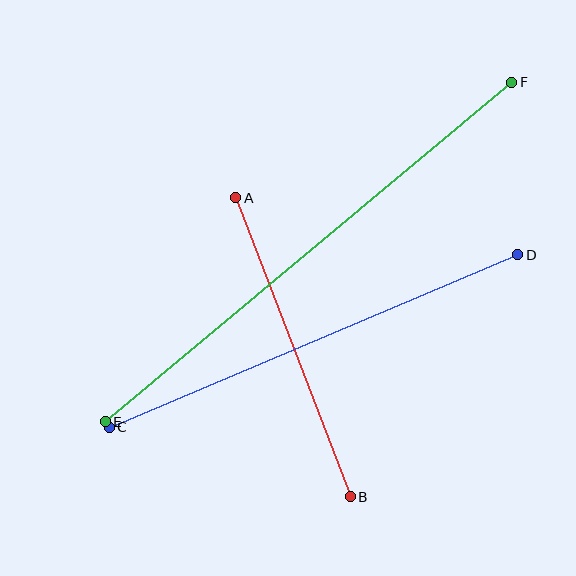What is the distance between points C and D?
The distance is approximately 444 pixels.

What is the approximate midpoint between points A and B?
The midpoint is at approximately (293, 347) pixels.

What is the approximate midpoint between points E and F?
The midpoint is at approximately (309, 252) pixels.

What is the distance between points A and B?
The distance is approximately 320 pixels.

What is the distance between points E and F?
The distance is approximately 530 pixels.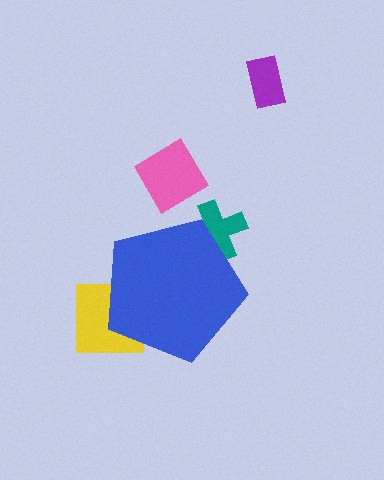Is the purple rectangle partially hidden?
No, the purple rectangle is fully visible.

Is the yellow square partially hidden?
Yes, the yellow square is partially hidden behind the blue pentagon.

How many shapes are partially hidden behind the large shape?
2 shapes are partially hidden.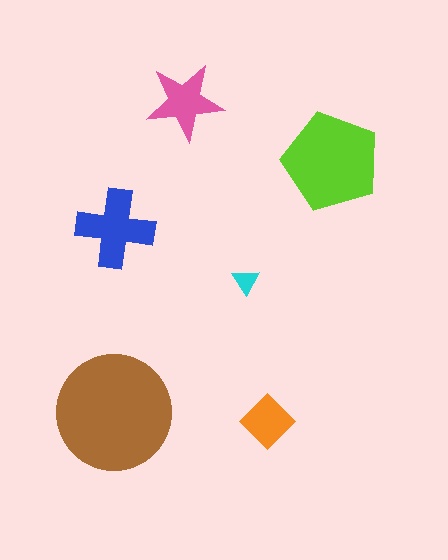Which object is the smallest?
The cyan triangle.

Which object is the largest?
The brown circle.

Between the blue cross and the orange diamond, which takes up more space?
The blue cross.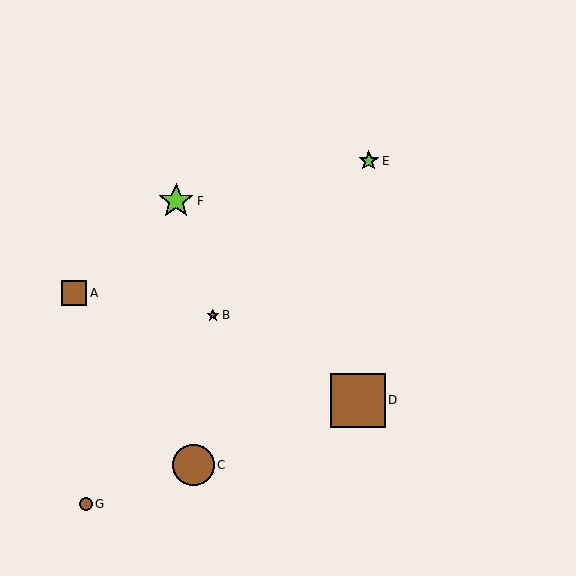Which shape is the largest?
The brown square (labeled D) is the largest.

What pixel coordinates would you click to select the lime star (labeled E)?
Click at (369, 161) to select the lime star E.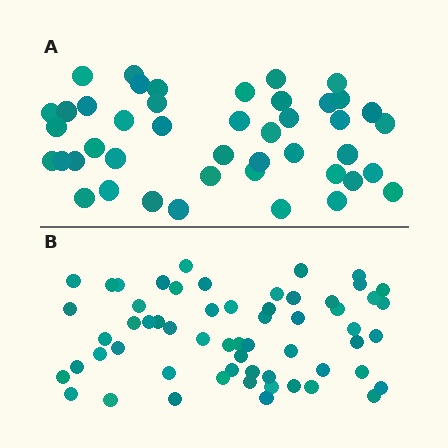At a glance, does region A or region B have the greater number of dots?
Region B (the bottom region) has more dots.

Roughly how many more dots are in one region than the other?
Region B has approximately 15 more dots than region A.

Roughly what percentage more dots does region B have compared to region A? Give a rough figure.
About 35% more.